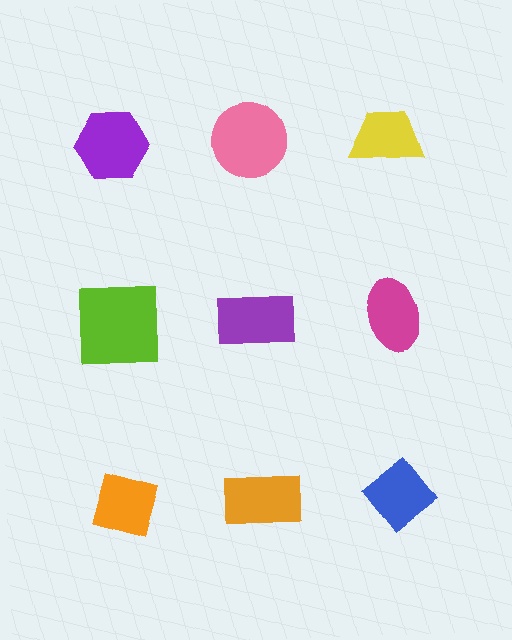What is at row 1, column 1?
A purple hexagon.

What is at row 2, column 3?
A magenta ellipse.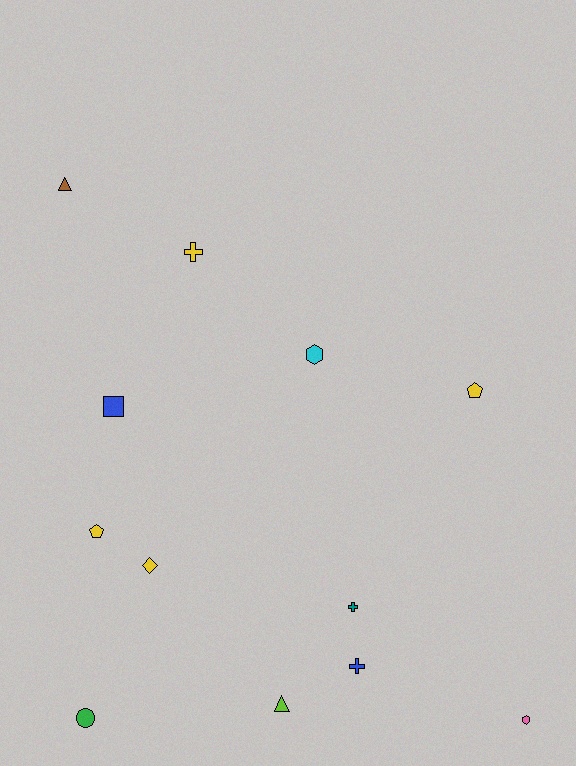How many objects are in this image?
There are 12 objects.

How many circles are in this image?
There is 1 circle.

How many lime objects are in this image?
There is 1 lime object.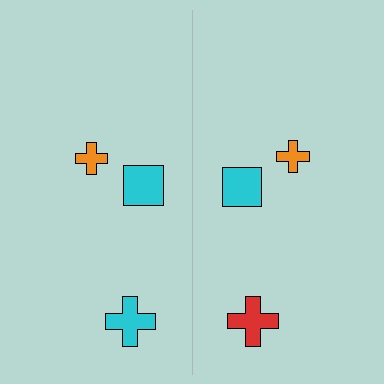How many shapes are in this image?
There are 6 shapes in this image.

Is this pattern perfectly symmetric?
No, the pattern is not perfectly symmetric. The red cross on the right side breaks the symmetry — its mirror counterpart is cyan.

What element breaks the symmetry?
The red cross on the right side breaks the symmetry — its mirror counterpart is cyan.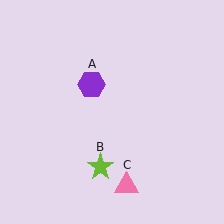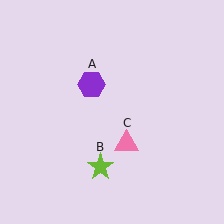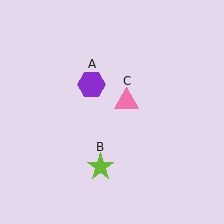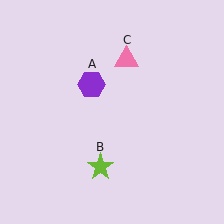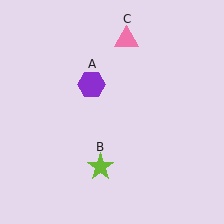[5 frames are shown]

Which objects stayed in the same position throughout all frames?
Purple hexagon (object A) and lime star (object B) remained stationary.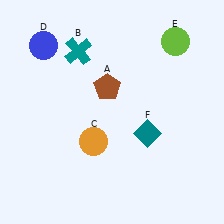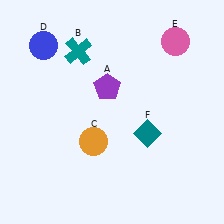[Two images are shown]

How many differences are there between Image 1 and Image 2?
There are 2 differences between the two images.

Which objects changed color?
A changed from brown to purple. E changed from lime to pink.